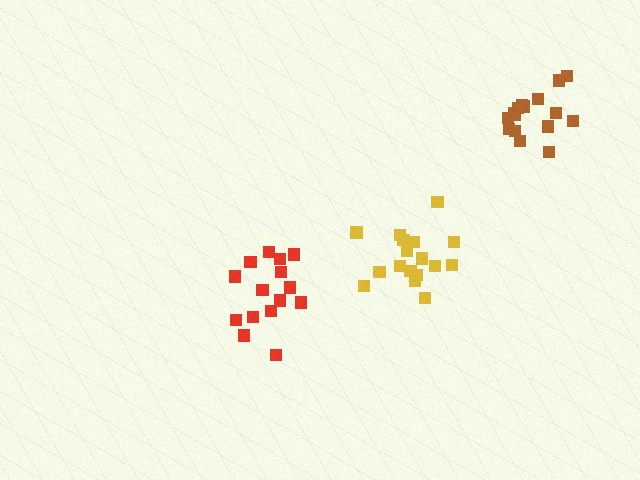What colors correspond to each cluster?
The clusters are colored: red, yellow, brown.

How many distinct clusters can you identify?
There are 3 distinct clusters.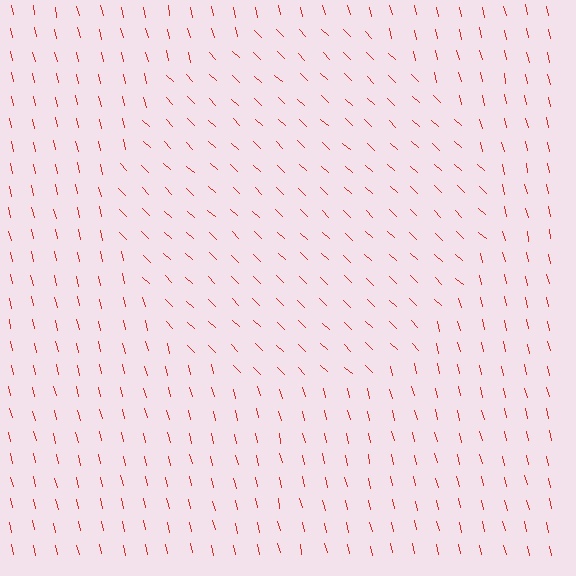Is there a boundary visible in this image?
Yes, there is a texture boundary formed by a change in line orientation.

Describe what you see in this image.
The image is filled with small red line segments. A circle region in the image has lines oriented differently from the surrounding lines, creating a visible texture boundary.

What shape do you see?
I see a circle.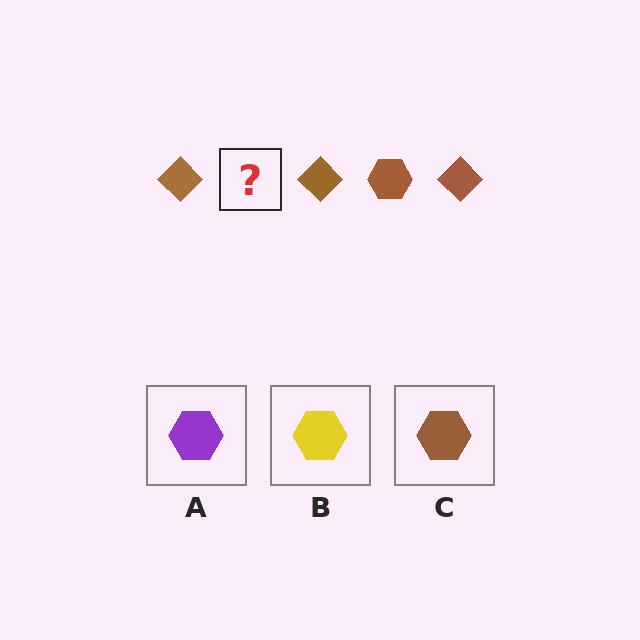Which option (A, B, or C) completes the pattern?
C.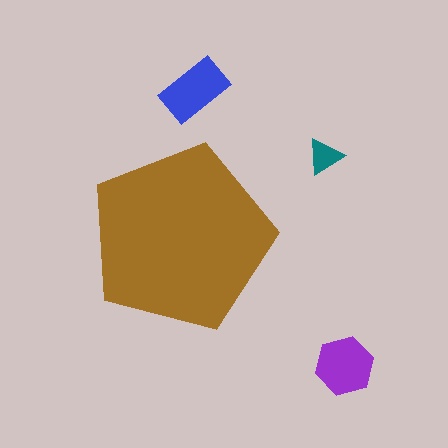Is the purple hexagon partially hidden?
No, the purple hexagon is fully visible.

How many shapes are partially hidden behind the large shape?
0 shapes are partially hidden.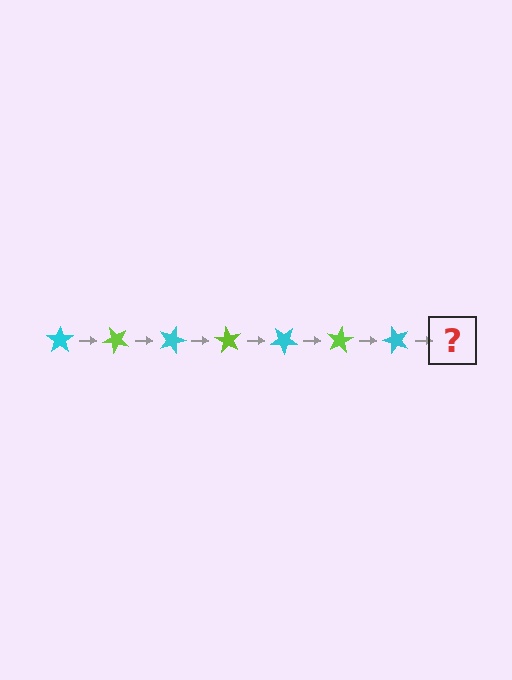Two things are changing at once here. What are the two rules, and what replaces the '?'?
The two rules are that it rotates 45 degrees each step and the color cycles through cyan and lime. The '?' should be a lime star, rotated 315 degrees from the start.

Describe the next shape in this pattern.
It should be a lime star, rotated 315 degrees from the start.